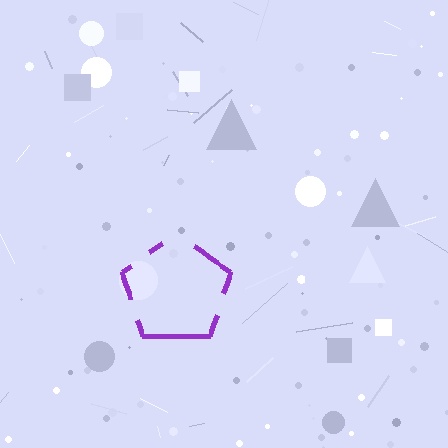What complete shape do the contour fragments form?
The contour fragments form a pentagon.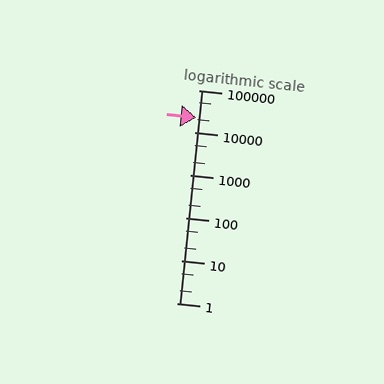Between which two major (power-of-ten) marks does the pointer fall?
The pointer is between 10000 and 100000.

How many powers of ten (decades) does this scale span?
The scale spans 5 decades, from 1 to 100000.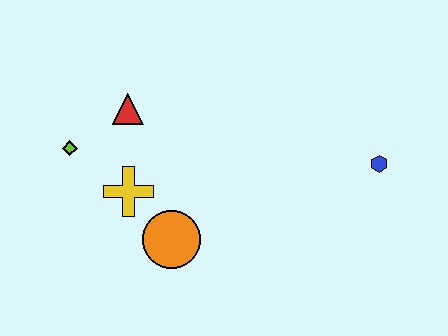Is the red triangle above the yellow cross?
Yes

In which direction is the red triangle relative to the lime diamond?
The red triangle is to the right of the lime diamond.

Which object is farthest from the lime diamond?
The blue hexagon is farthest from the lime diamond.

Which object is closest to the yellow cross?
The orange circle is closest to the yellow cross.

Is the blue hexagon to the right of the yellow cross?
Yes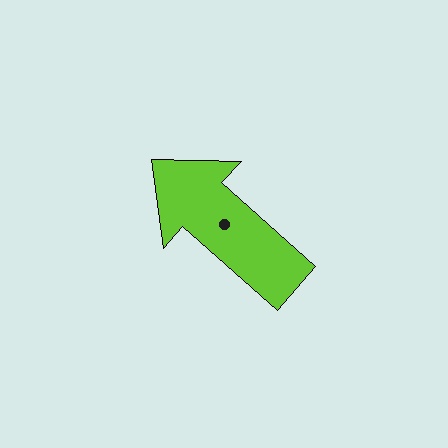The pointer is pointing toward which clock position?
Roughly 10 o'clock.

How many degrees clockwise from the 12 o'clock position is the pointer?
Approximately 312 degrees.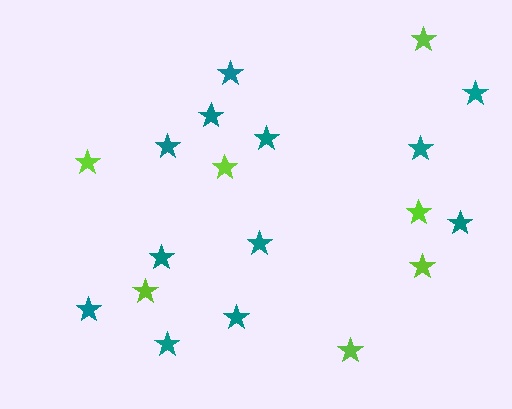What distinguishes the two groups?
There are 2 groups: one group of teal stars (12) and one group of lime stars (7).